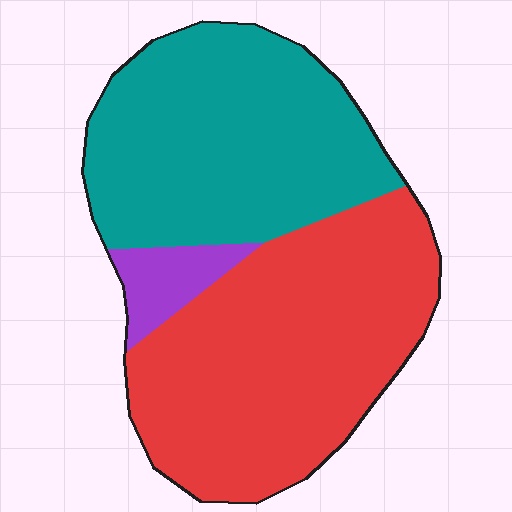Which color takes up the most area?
Red, at roughly 50%.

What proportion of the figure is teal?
Teal takes up about two fifths (2/5) of the figure.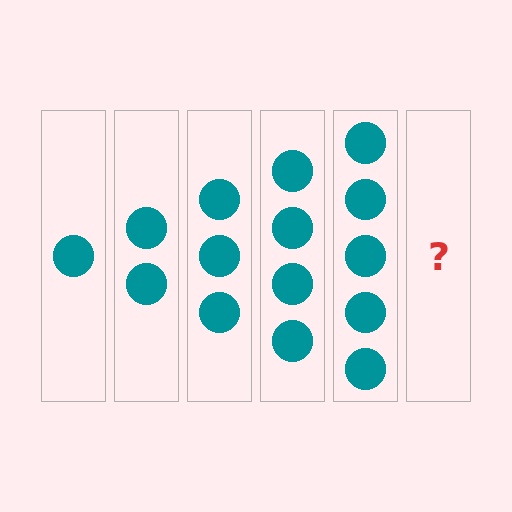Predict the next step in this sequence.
The next step is 6 circles.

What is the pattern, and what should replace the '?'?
The pattern is that each step adds one more circle. The '?' should be 6 circles.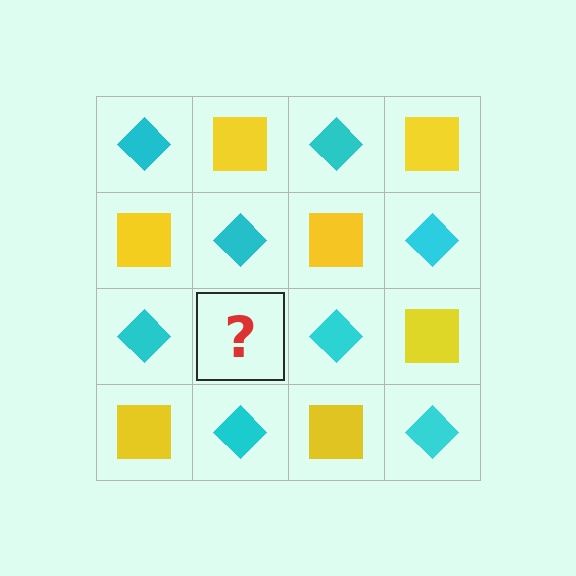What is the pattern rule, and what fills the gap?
The rule is that it alternates cyan diamond and yellow square in a checkerboard pattern. The gap should be filled with a yellow square.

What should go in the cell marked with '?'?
The missing cell should contain a yellow square.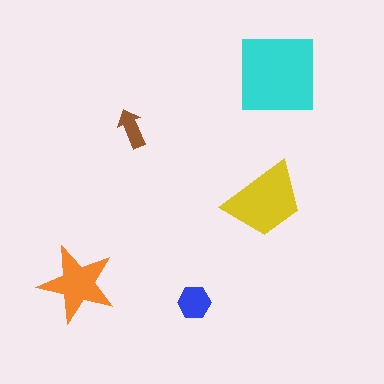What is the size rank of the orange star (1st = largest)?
3rd.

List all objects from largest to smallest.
The cyan square, the yellow trapezoid, the orange star, the blue hexagon, the brown arrow.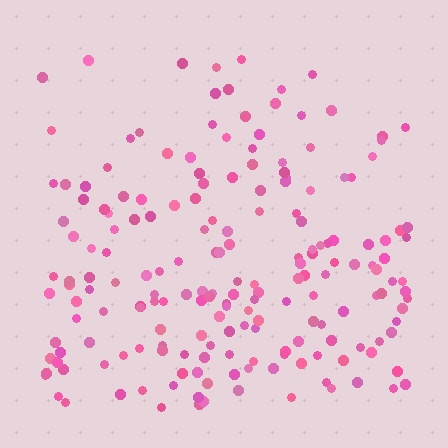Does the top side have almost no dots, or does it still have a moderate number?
Still a moderate number, just noticeably fewer than the bottom.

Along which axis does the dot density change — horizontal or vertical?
Vertical.